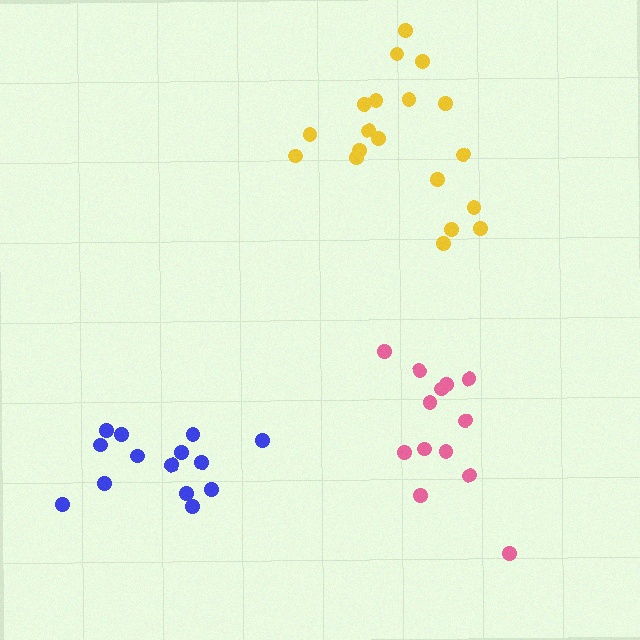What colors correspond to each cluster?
The clusters are colored: pink, yellow, blue.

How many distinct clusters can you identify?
There are 3 distinct clusters.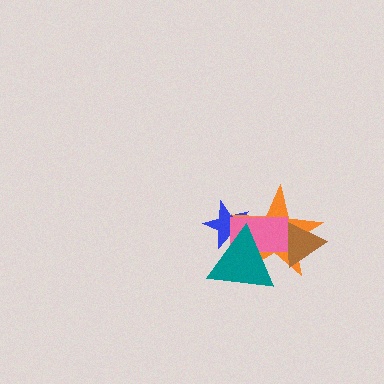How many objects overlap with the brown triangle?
2 objects overlap with the brown triangle.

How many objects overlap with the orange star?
4 objects overlap with the orange star.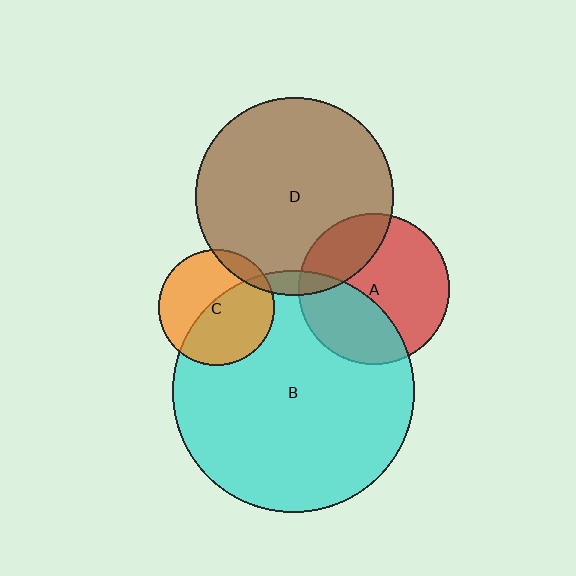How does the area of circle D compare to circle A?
Approximately 1.7 times.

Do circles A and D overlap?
Yes.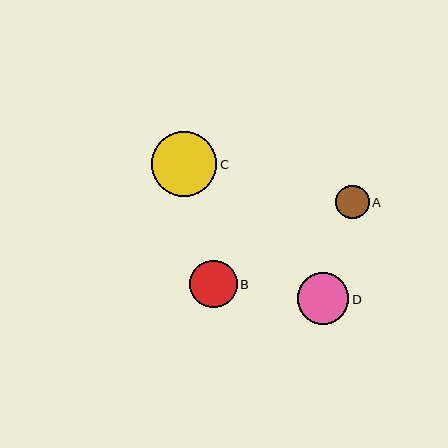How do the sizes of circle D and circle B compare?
Circle D and circle B are approximately the same size.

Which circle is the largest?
Circle C is the largest with a size of approximately 65 pixels.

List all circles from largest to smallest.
From largest to smallest: C, D, B, A.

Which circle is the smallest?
Circle A is the smallest with a size of approximately 33 pixels.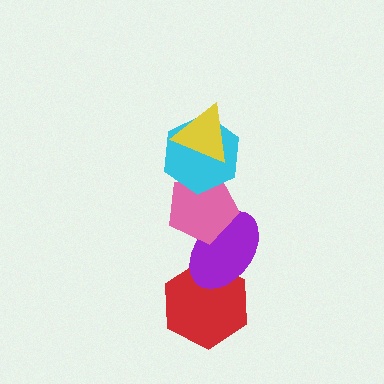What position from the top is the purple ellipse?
The purple ellipse is 4th from the top.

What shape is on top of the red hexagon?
The purple ellipse is on top of the red hexagon.